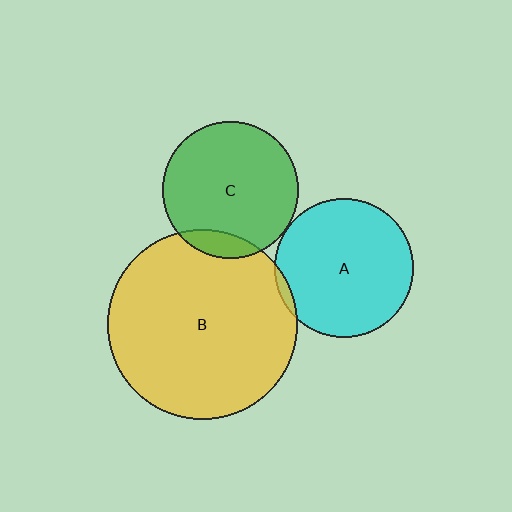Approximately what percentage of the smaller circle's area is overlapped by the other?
Approximately 5%.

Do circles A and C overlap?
Yes.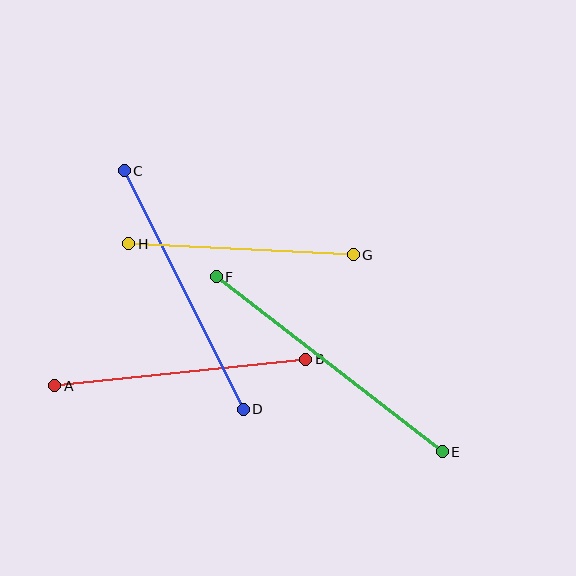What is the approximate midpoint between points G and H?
The midpoint is at approximately (241, 249) pixels.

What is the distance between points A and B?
The distance is approximately 252 pixels.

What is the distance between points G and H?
The distance is approximately 225 pixels.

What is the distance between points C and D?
The distance is approximately 266 pixels.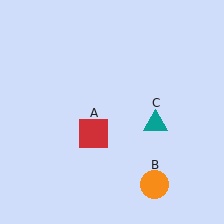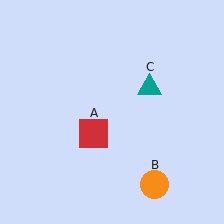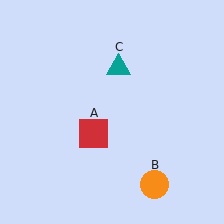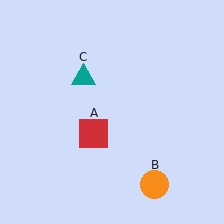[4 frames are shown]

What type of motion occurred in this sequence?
The teal triangle (object C) rotated counterclockwise around the center of the scene.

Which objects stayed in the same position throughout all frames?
Red square (object A) and orange circle (object B) remained stationary.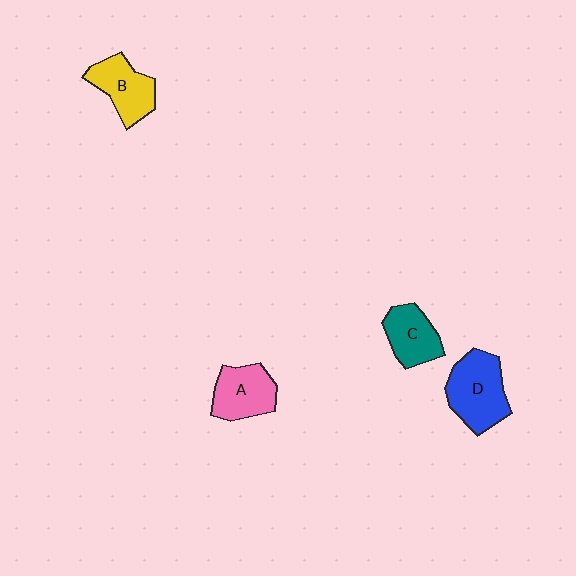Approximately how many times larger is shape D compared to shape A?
Approximately 1.3 times.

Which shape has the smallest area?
Shape C (teal).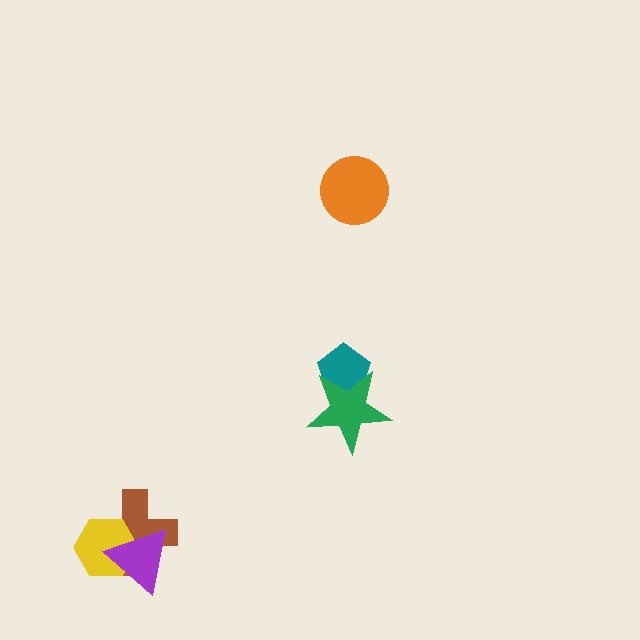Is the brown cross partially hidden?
Yes, it is partially covered by another shape.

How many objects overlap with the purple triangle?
2 objects overlap with the purple triangle.